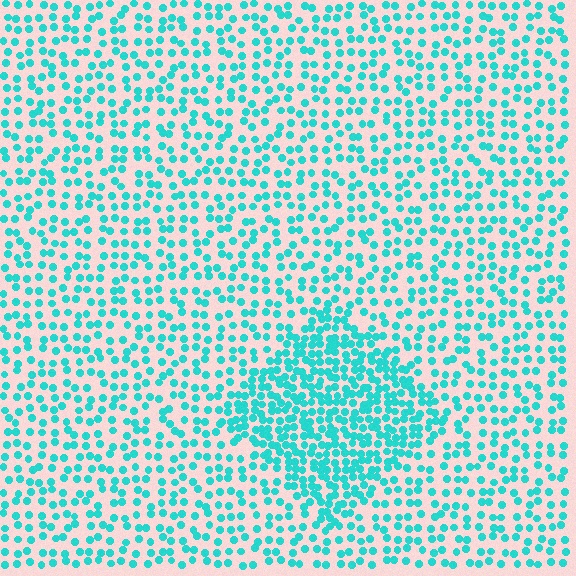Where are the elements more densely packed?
The elements are more densely packed inside the diamond boundary.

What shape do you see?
I see a diamond.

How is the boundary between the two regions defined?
The boundary is defined by a change in element density (approximately 2.0x ratio). All elements are the same color, size, and shape.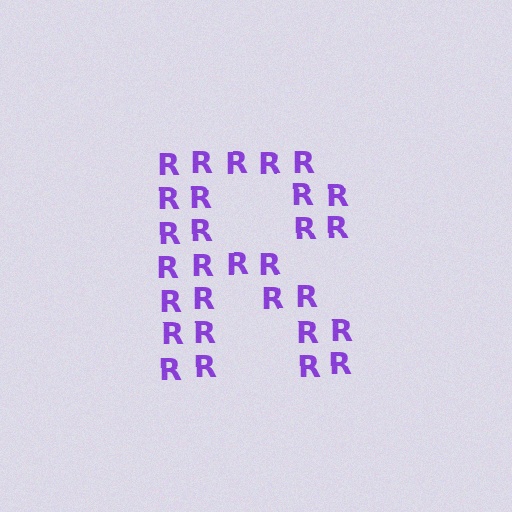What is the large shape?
The large shape is the letter R.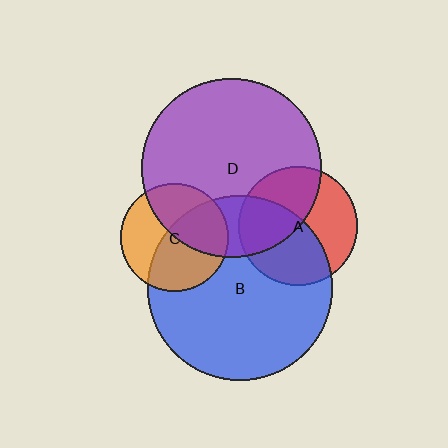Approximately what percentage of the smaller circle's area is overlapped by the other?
Approximately 45%.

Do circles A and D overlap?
Yes.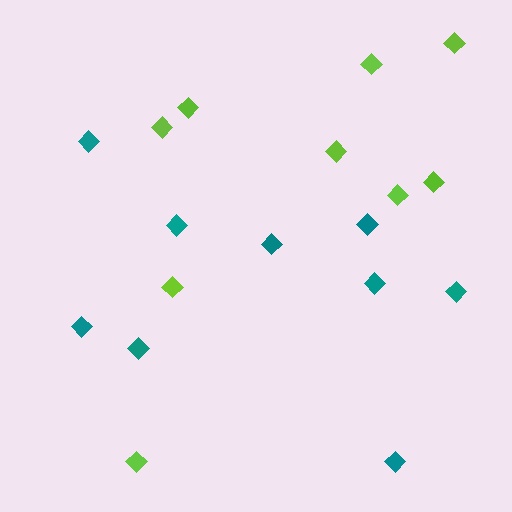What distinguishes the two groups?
There are 2 groups: one group of lime diamonds (9) and one group of teal diamonds (9).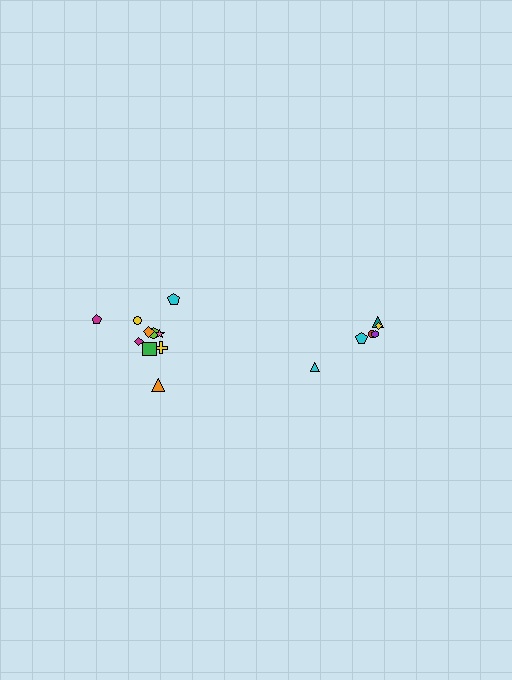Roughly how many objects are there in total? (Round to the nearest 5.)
Roughly 15 objects in total.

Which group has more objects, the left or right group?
The left group.